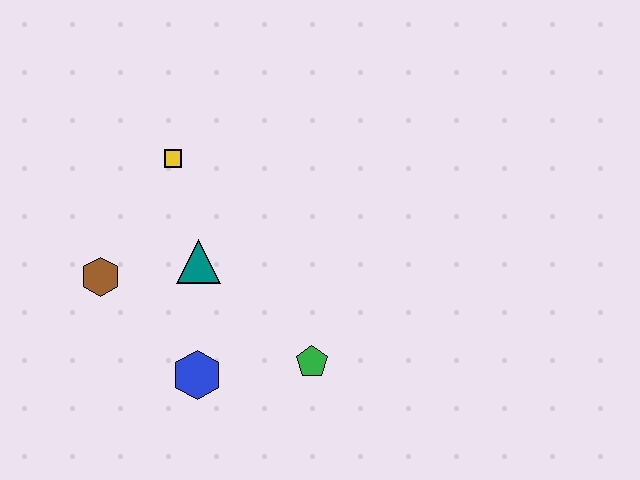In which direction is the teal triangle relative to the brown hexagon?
The teal triangle is to the right of the brown hexagon.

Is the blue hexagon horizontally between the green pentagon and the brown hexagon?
Yes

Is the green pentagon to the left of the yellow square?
No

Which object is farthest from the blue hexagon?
The yellow square is farthest from the blue hexagon.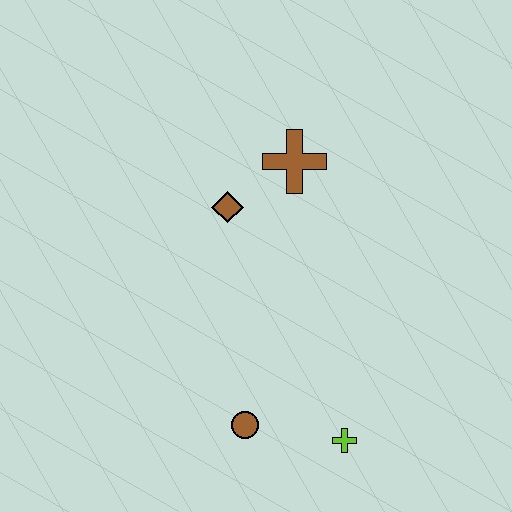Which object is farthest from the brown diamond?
The lime cross is farthest from the brown diamond.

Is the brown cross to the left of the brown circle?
No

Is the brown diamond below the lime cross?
No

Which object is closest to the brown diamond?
The brown cross is closest to the brown diamond.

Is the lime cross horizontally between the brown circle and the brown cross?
No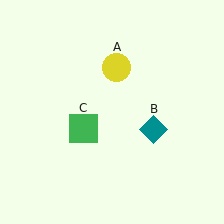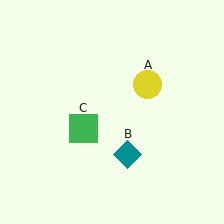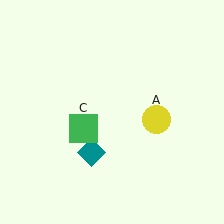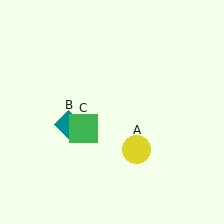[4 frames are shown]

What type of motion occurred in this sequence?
The yellow circle (object A), teal diamond (object B) rotated clockwise around the center of the scene.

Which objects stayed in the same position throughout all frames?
Green square (object C) remained stationary.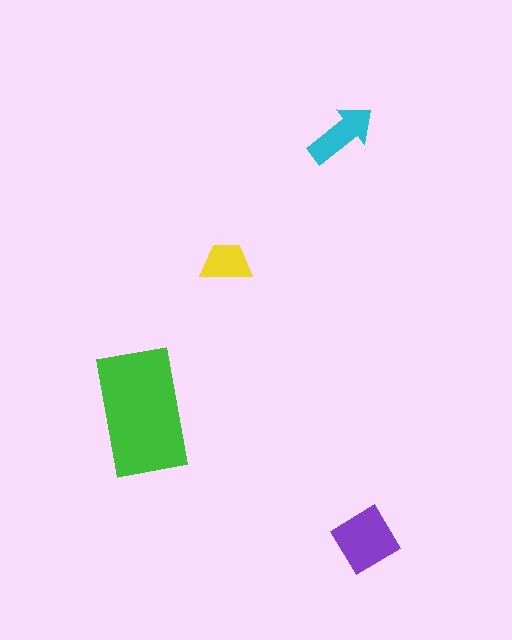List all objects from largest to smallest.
The green rectangle, the purple diamond, the cyan arrow, the yellow trapezoid.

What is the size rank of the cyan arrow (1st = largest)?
3rd.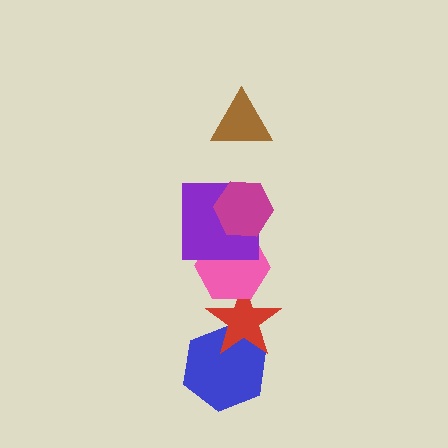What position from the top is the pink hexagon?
The pink hexagon is 4th from the top.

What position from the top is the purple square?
The purple square is 3rd from the top.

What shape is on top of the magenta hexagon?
The brown triangle is on top of the magenta hexagon.